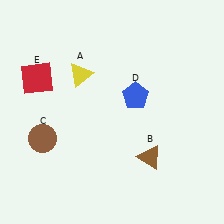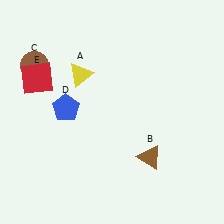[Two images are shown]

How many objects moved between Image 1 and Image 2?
2 objects moved between the two images.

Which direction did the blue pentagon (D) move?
The blue pentagon (D) moved left.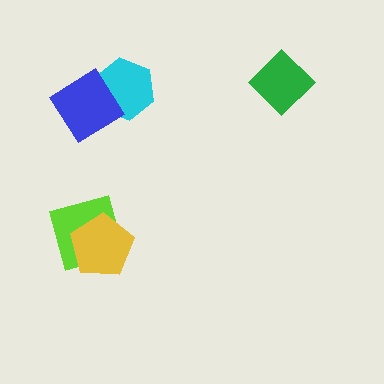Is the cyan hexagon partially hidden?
Yes, it is partially covered by another shape.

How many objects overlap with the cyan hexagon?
1 object overlaps with the cyan hexagon.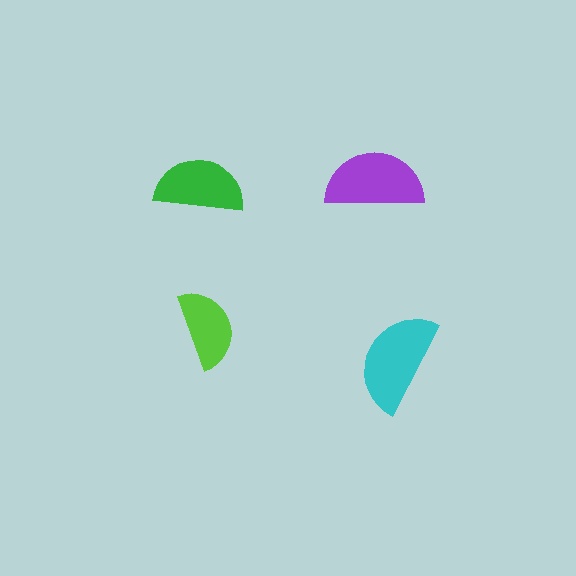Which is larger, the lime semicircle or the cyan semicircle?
The cyan one.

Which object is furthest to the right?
The cyan semicircle is rightmost.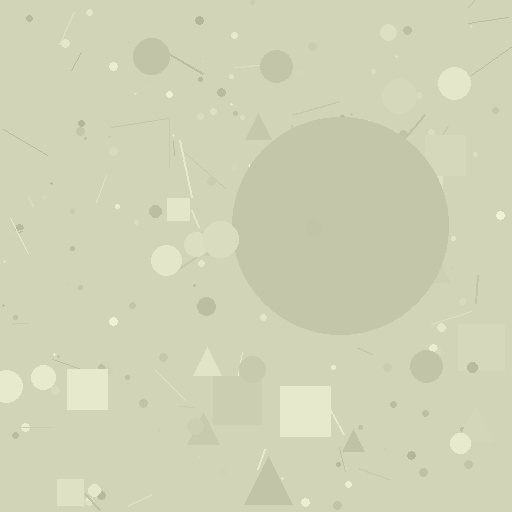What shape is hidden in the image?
A circle is hidden in the image.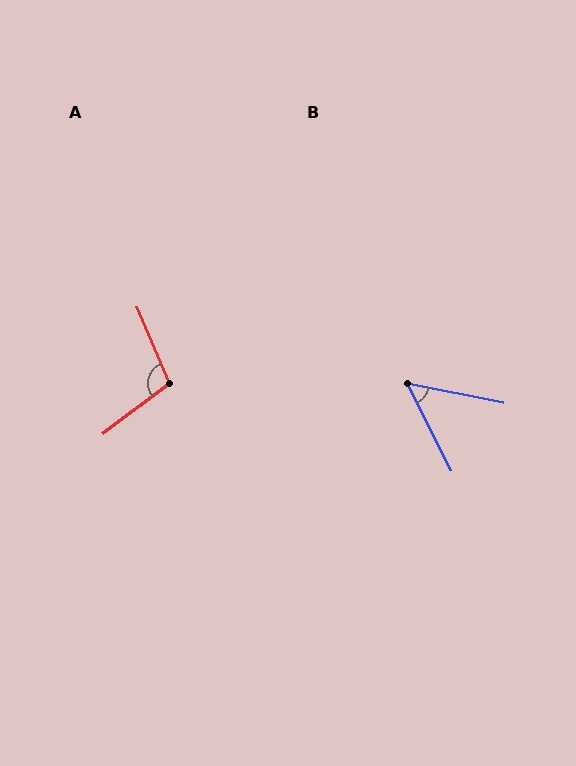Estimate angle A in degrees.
Approximately 104 degrees.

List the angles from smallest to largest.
B (52°), A (104°).